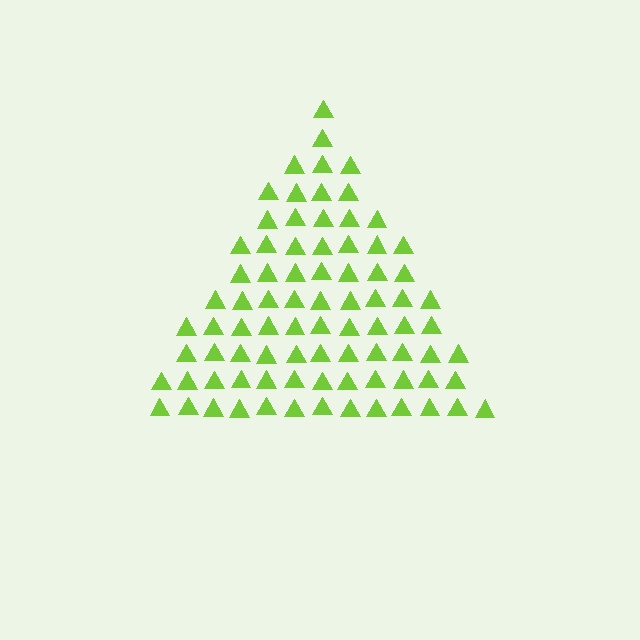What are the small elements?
The small elements are triangles.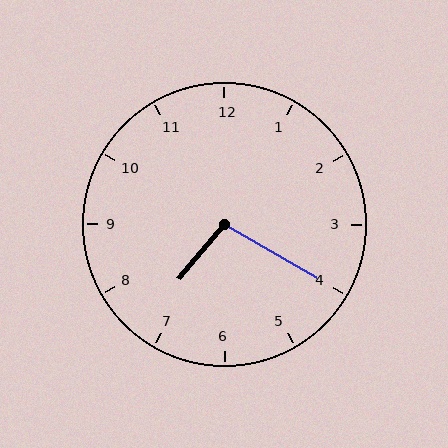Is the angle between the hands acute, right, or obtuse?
It is obtuse.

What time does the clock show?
7:20.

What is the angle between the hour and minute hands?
Approximately 100 degrees.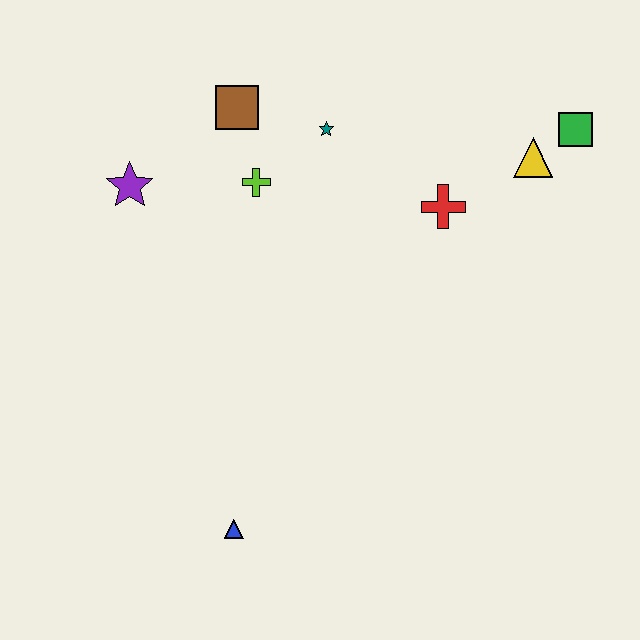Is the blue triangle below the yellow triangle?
Yes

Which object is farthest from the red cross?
The blue triangle is farthest from the red cross.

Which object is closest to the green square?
The yellow triangle is closest to the green square.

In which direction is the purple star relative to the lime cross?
The purple star is to the left of the lime cross.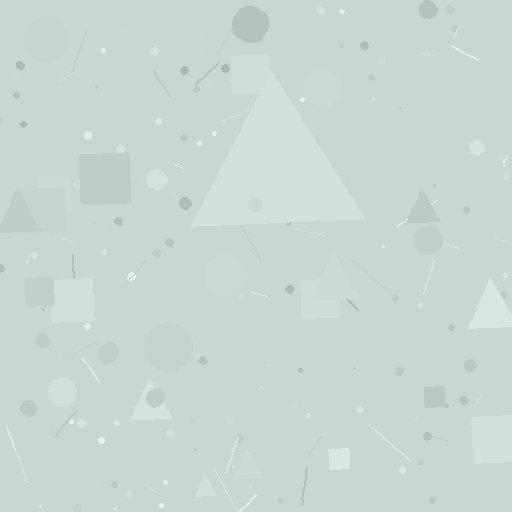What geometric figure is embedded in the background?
A triangle is embedded in the background.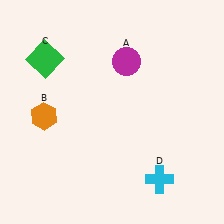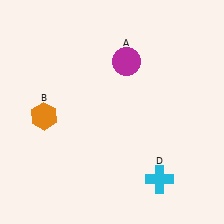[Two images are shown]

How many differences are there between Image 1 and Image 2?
There is 1 difference between the two images.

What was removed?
The green square (C) was removed in Image 2.